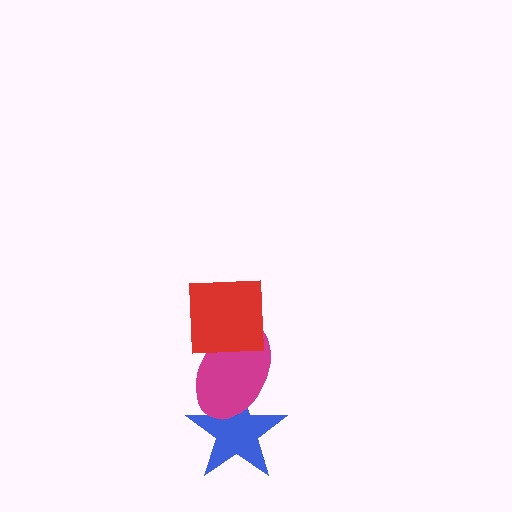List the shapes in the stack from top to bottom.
From top to bottom: the red square, the magenta ellipse, the blue star.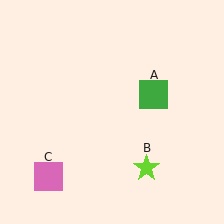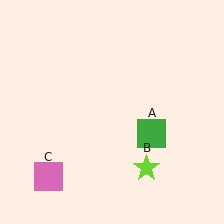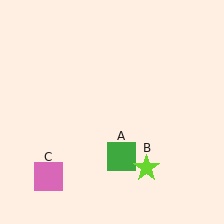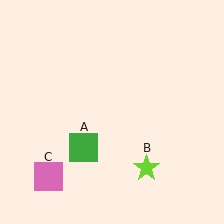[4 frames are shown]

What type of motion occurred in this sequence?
The green square (object A) rotated clockwise around the center of the scene.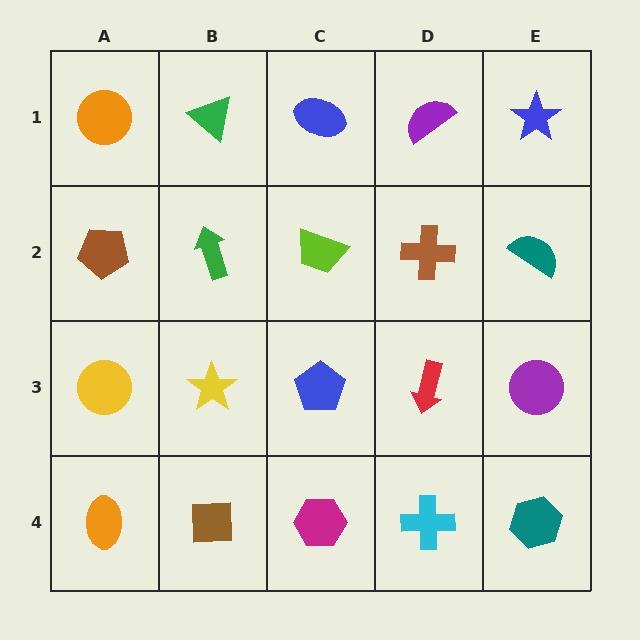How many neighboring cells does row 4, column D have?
3.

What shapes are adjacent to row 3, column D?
A brown cross (row 2, column D), a cyan cross (row 4, column D), a blue pentagon (row 3, column C), a purple circle (row 3, column E).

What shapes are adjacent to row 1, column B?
A green arrow (row 2, column B), an orange circle (row 1, column A), a blue ellipse (row 1, column C).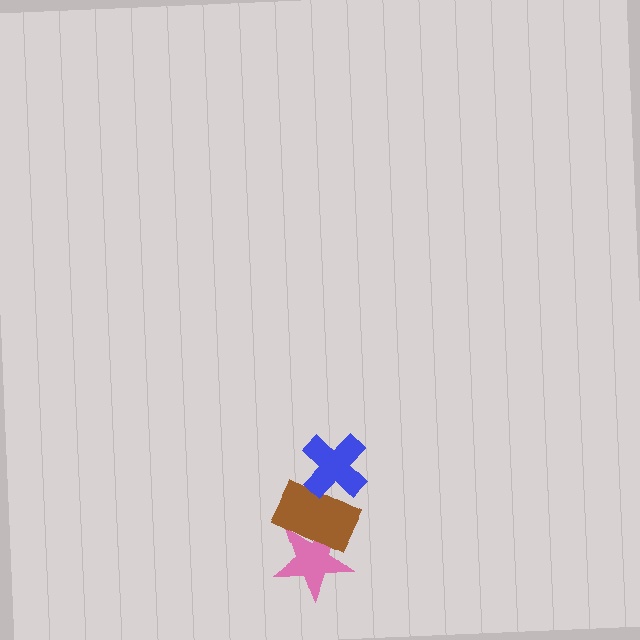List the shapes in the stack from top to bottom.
From top to bottom: the blue cross, the brown rectangle, the pink star.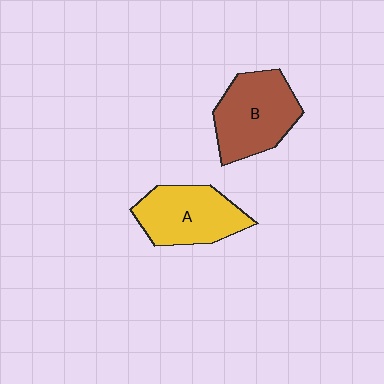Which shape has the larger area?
Shape B (brown).